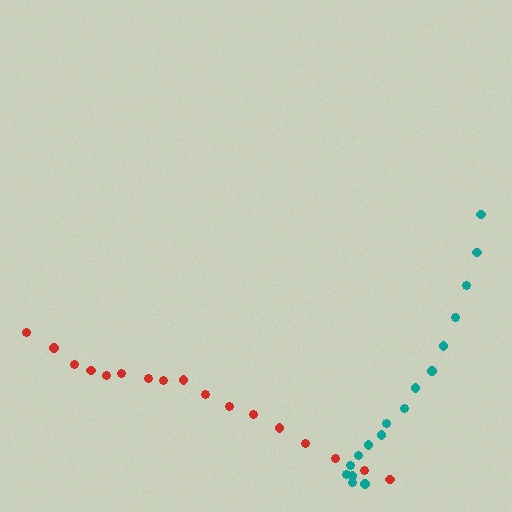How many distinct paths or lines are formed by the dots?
There are 2 distinct paths.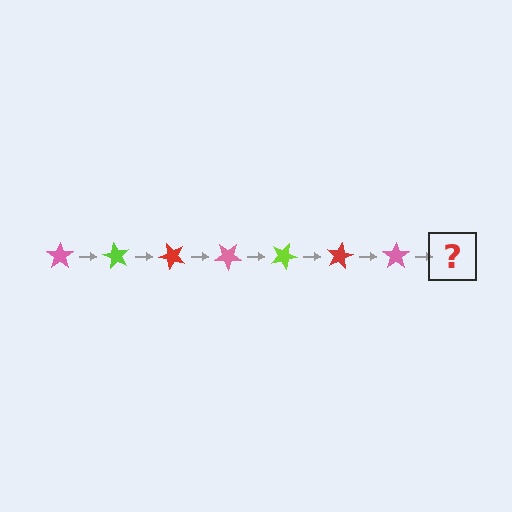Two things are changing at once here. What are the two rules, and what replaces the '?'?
The two rules are that it rotates 60 degrees each step and the color cycles through pink, lime, and red. The '?' should be a lime star, rotated 420 degrees from the start.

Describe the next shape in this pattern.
It should be a lime star, rotated 420 degrees from the start.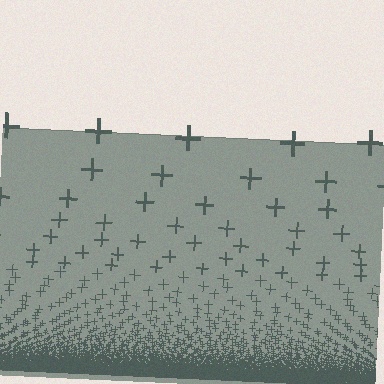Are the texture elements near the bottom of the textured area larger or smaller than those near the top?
Smaller. The gradient is inverted — elements near the bottom are smaller and denser.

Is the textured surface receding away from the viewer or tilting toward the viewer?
The surface appears to tilt toward the viewer. Texture elements get larger and sparser toward the top.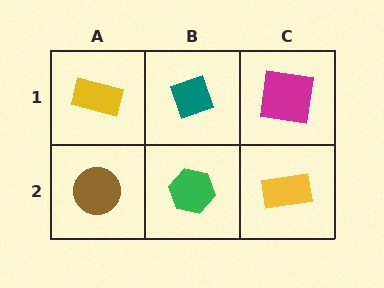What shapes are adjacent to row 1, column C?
A yellow rectangle (row 2, column C), a teal diamond (row 1, column B).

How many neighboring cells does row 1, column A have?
2.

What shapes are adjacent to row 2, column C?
A magenta square (row 1, column C), a green hexagon (row 2, column B).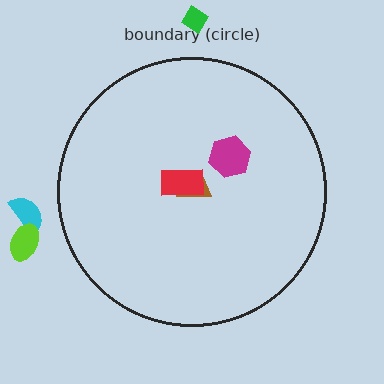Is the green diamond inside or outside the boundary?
Outside.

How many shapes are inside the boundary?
3 inside, 3 outside.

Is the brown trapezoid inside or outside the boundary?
Inside.